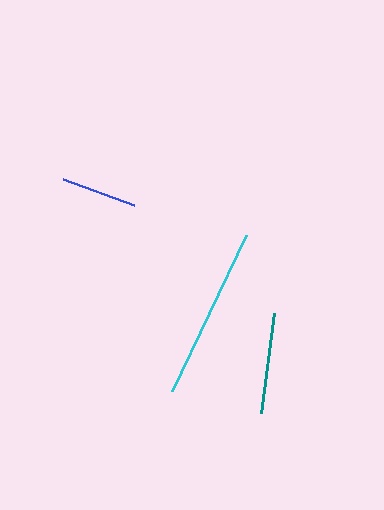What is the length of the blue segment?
The blue segment is approximately 76 pixels long.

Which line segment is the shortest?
The blue line is the shortest at approximately 76 pixels.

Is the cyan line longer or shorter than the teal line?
The cyan line is longer than the teal line.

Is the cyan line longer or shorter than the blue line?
The cyan line is longer than the blue line.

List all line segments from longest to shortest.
From longest to shortest: cyan, teal, blue.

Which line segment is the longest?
The cyan line is the longest at approximately 173 pixels.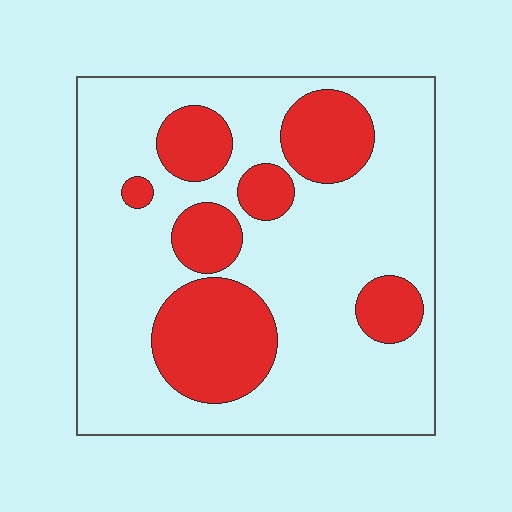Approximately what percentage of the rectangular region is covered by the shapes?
Approximately 25%.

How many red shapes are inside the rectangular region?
7.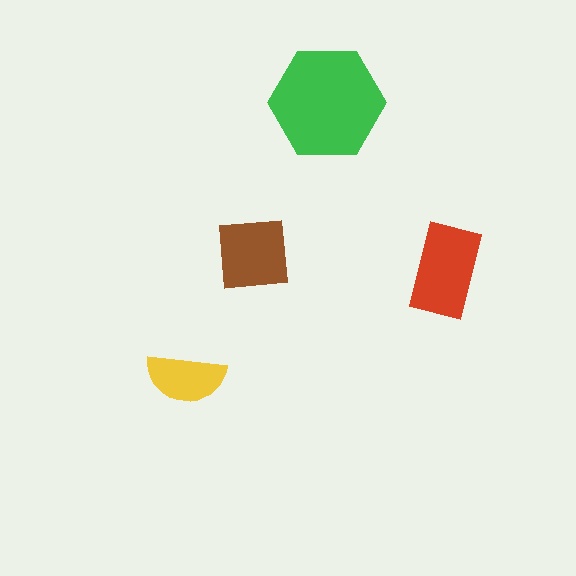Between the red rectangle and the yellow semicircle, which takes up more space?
The red rectangle.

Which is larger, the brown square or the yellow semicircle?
The brown square.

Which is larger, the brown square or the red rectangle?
The red rectangle.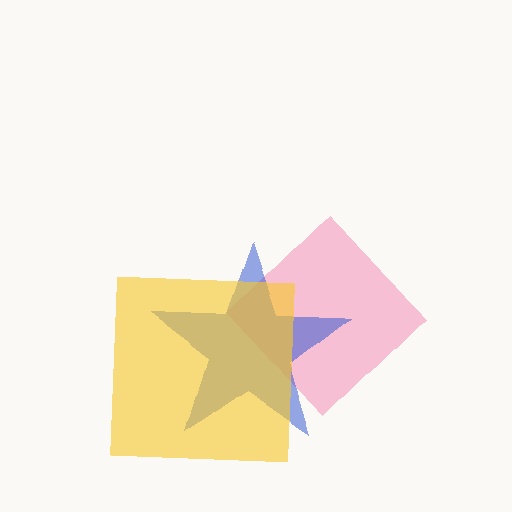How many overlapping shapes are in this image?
There are 3 overlapping shapes in the image.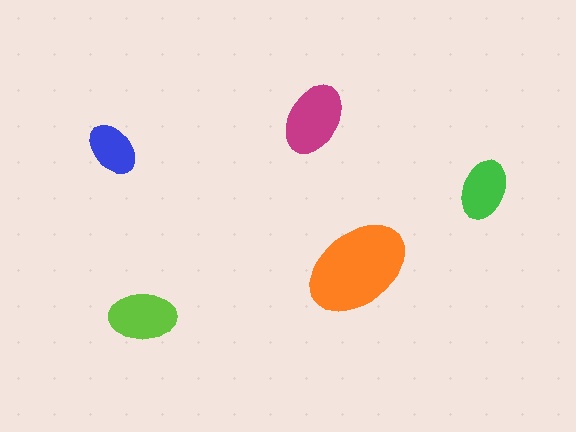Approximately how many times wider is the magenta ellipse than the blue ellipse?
About 1.5 times wider.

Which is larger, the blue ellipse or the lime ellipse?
The lime one.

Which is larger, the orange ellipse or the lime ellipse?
The orange one.